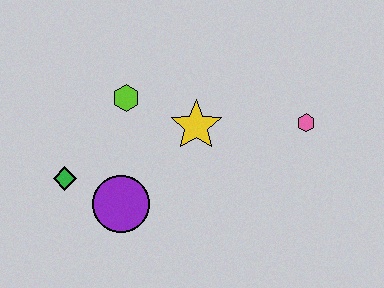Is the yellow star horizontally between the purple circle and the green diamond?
No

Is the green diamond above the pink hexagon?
No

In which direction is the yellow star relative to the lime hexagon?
The yellow star is to the right of the lime hexagon.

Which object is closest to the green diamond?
The purple circle is closest to the green diamond.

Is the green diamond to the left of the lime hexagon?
Yes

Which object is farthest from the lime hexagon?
The pink hexagon is farthest from the lime hexagon.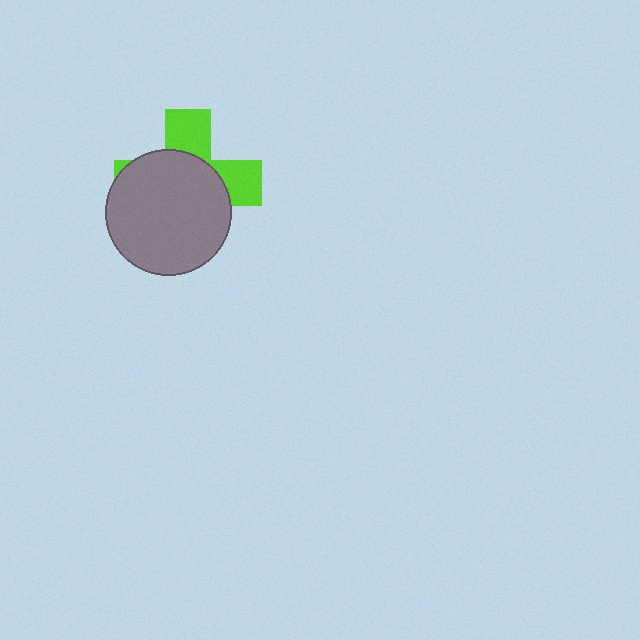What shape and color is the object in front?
The object in front is a gray circle.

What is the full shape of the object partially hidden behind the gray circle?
The partially hidden object is a lime cross.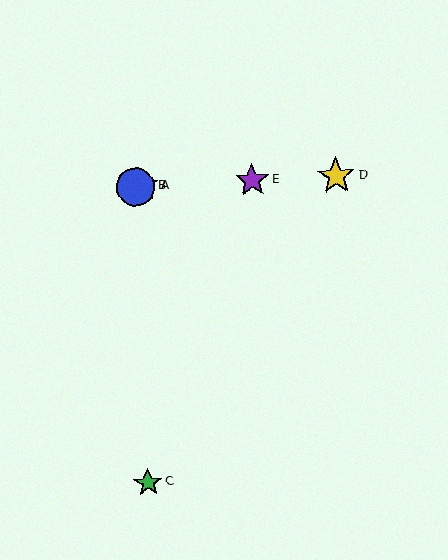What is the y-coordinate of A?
Object A is at y≈186.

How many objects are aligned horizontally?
4 objects (A, B, D, E) are aligned horizontally.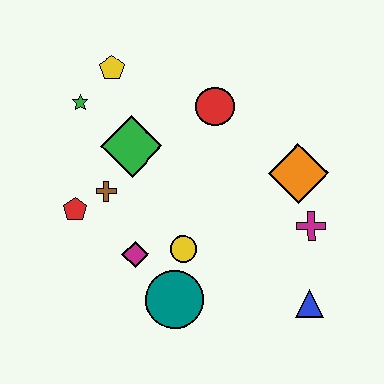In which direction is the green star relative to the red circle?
The green star is to the left of the red circle.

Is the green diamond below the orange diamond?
No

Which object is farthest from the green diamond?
The blue triangle is farthest from the green diamond.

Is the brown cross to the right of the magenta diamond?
No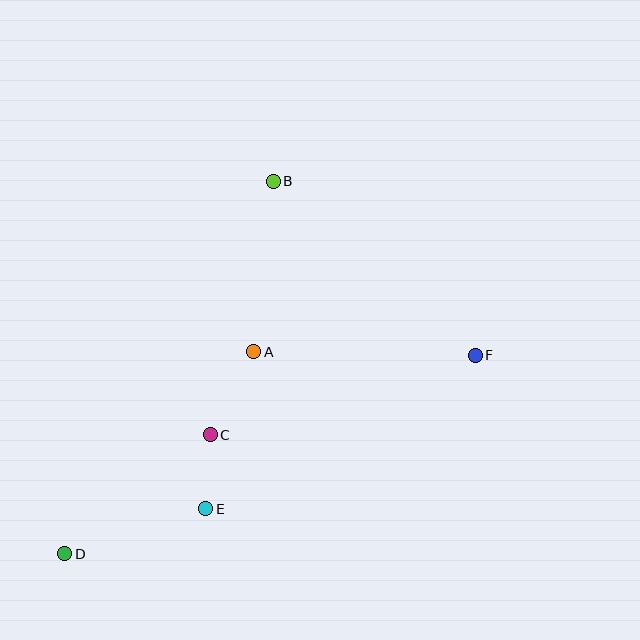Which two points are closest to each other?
Points C and E are closest to each other.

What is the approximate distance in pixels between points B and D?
The distance between B and D is approximately 427 pixels.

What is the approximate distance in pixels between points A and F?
The distance between A and F is approximately 222 pixels.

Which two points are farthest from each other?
Points D and F are farthest from each other.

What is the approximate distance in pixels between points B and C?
The distance between B and C is approximately 261 pixels.